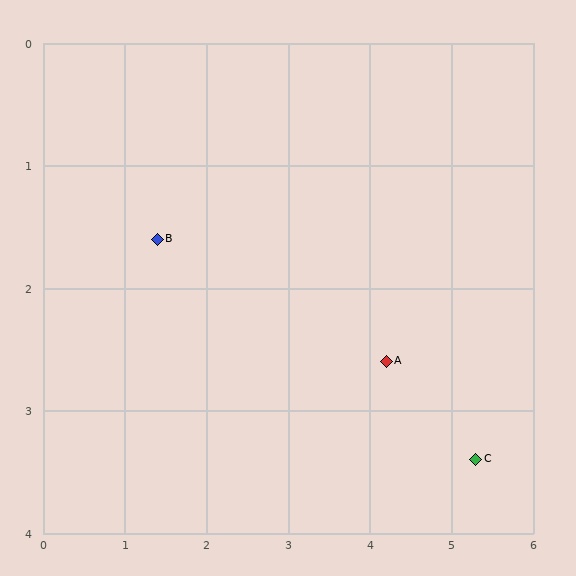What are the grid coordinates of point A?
Point A is at approximately (4.2, 2.6).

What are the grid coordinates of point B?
Point B is at approximately (1.4, 1.6).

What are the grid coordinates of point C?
Point C is at approximately (5.3, 3.4).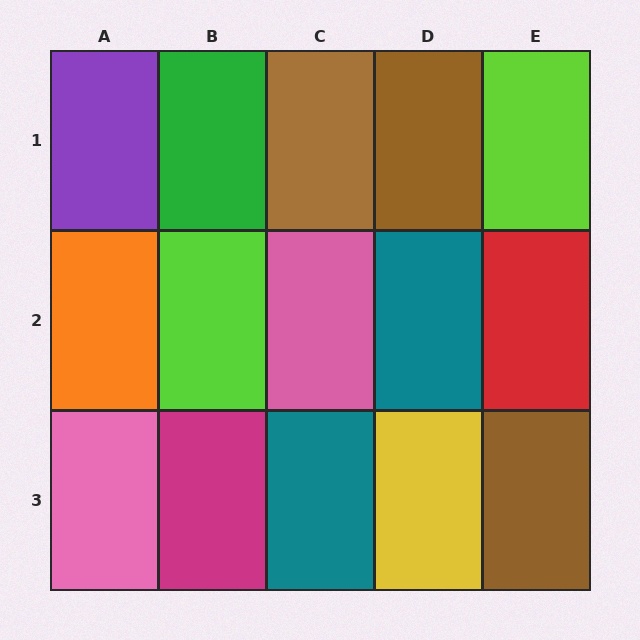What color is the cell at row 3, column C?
Teal.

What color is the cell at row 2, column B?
Lime.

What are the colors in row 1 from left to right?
Purple, green, brown, brown, lime.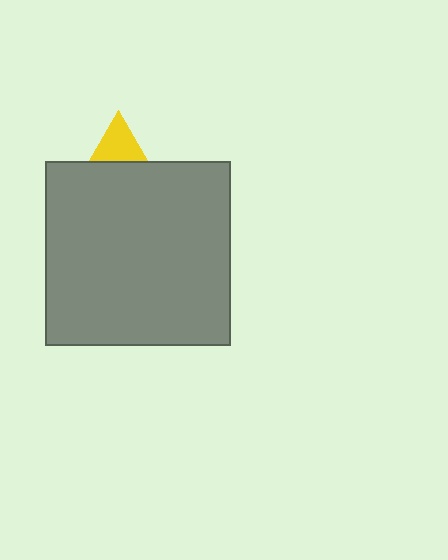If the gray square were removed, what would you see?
You would see the complete yellow triangle.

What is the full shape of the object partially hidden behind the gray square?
The partially hidden object is a yellow triangle.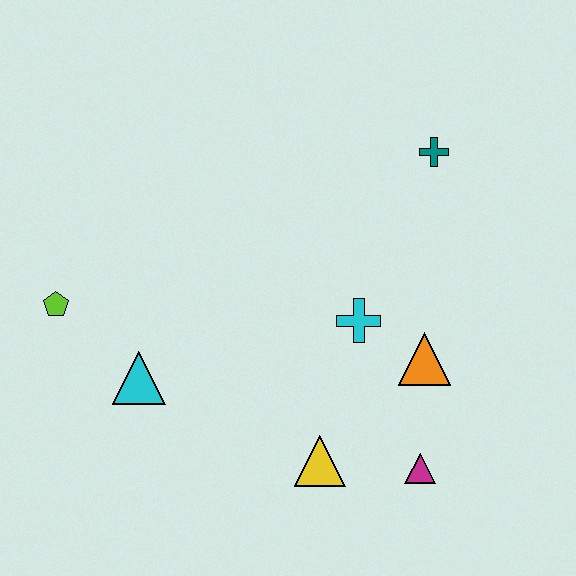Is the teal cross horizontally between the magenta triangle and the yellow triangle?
No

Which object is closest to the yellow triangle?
The magenta triangle is closest to the yellow triangle.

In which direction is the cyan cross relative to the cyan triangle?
The cyan cross is to the right of the cyan triangle.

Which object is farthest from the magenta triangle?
The lime pentagon is farthest from the magenta triangle.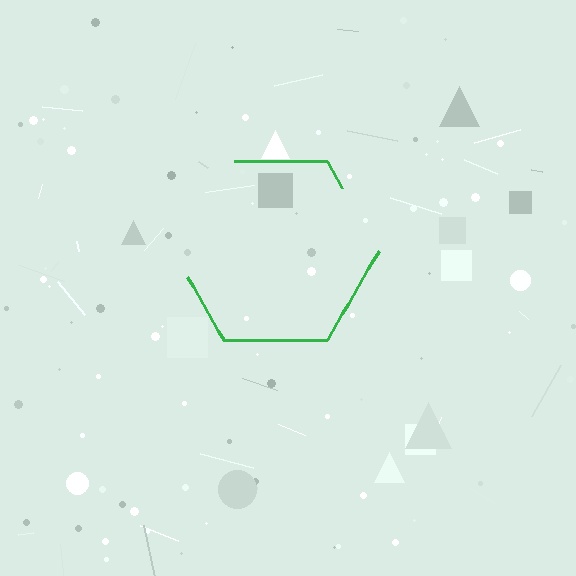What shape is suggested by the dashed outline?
The dashed outline suggests a hexagon.